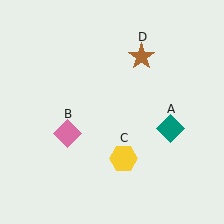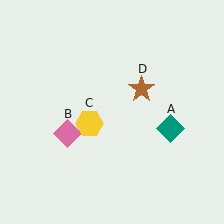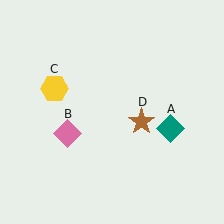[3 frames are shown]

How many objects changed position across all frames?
2 objects changed position: yellow hexagon (object C), brown star (object D).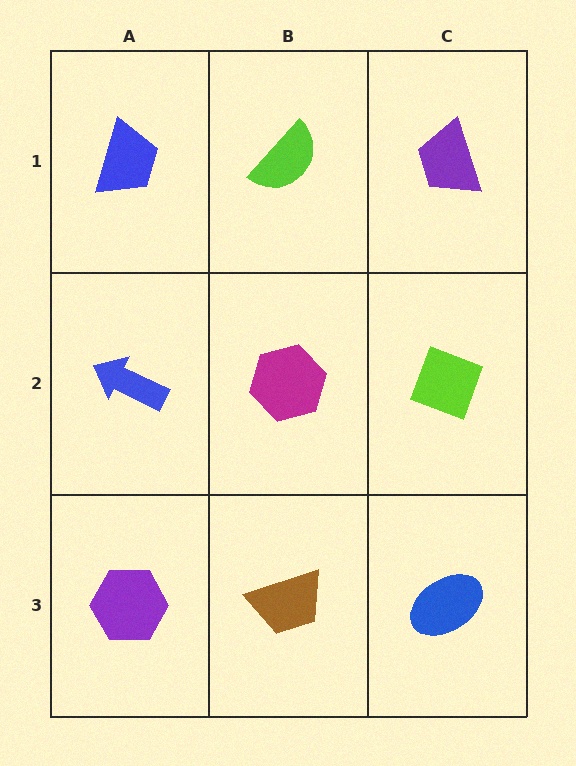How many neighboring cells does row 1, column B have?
3.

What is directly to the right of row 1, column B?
A purple trapezoid.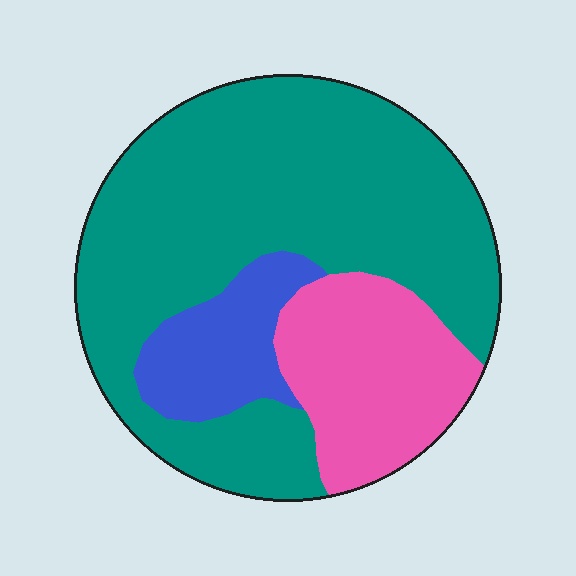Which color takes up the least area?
Blue, at roughly 15%.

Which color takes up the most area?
Teal, at roughly 65%.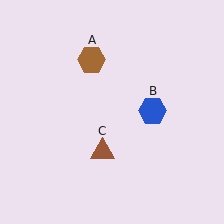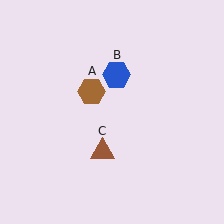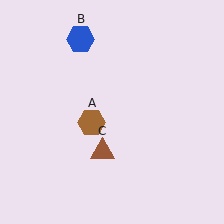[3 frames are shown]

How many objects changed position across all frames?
2 objects changed position: brown hexagon (object A), blue hexagon (object B).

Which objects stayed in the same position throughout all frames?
Brown triangle (object C) remained stationary.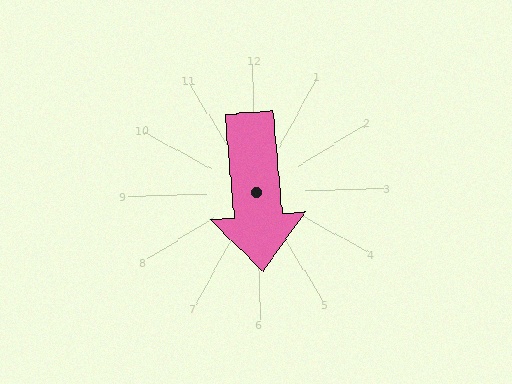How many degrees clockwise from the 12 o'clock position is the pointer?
Approximately 177 degrees.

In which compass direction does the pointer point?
South.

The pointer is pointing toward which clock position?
Roughly 6 o'clock.